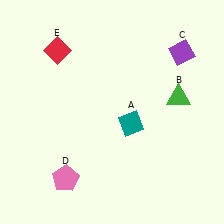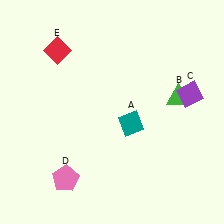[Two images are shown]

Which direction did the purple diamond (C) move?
The purple diamond (C) moved down.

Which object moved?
The purple diamond (C) moved down.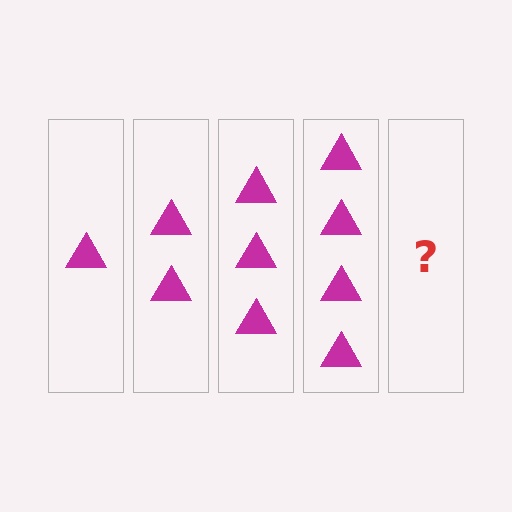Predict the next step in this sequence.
The next step is 5 triangles.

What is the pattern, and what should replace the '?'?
The pattern is that each step adds one more triangle. The '?' should be 5 triangles.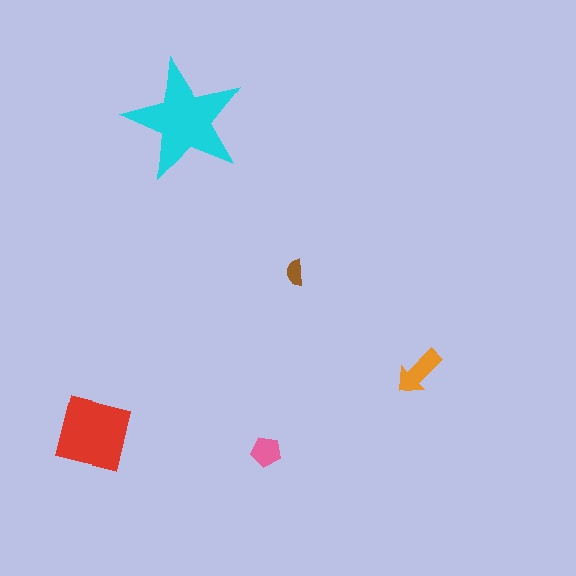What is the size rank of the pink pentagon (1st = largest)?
4th.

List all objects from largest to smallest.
The cyan star, the red square, the orange arrow, the pink pentagon, the brown semicircle.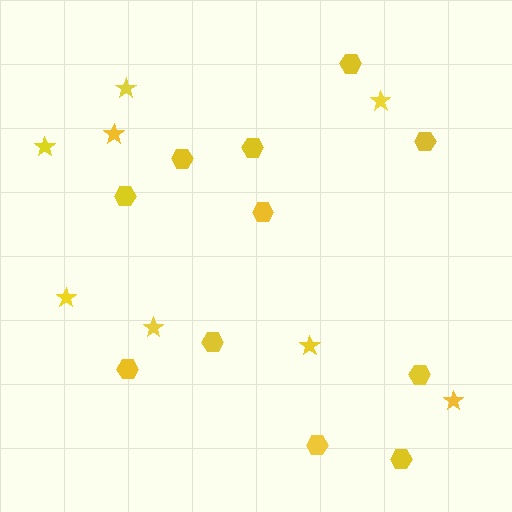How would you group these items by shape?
There are 2 groups: one group of hexagons (11) and one group of stars (8).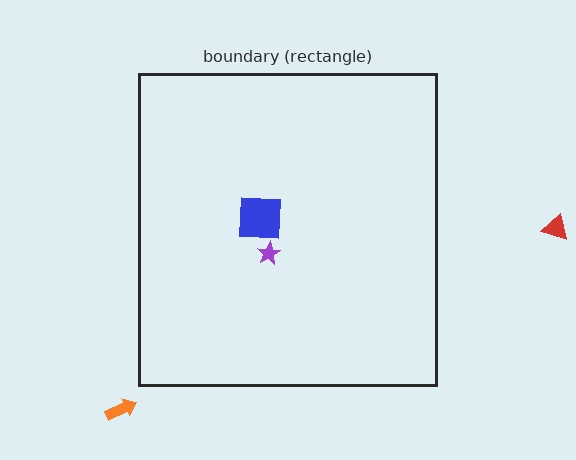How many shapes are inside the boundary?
2 inside, 2 outside.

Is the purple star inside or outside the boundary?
Inside.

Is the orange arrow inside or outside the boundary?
Outside.